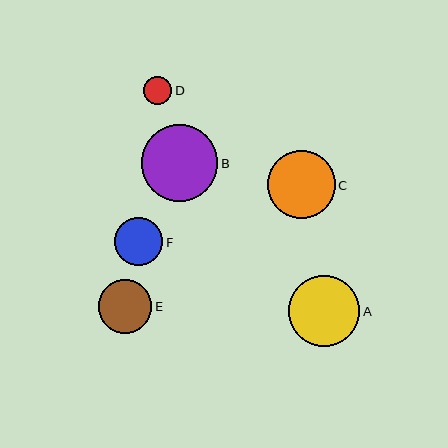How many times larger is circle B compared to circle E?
Circle B is approximately 1.4 times the size of circle E.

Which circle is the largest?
Circle B is the largest with a size of approximately 77 pixels.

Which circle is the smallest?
Circle D is the smallest with a size of approximately 28 pixels.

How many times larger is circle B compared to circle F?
Circle B is approximately 1.6 times the size of circle F.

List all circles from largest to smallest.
From largest to smallest: B, A, C, E, F, D.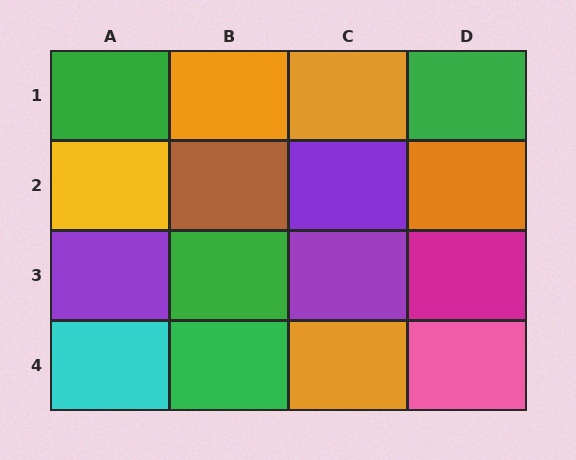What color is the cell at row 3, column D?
Magenta.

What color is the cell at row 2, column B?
Brown.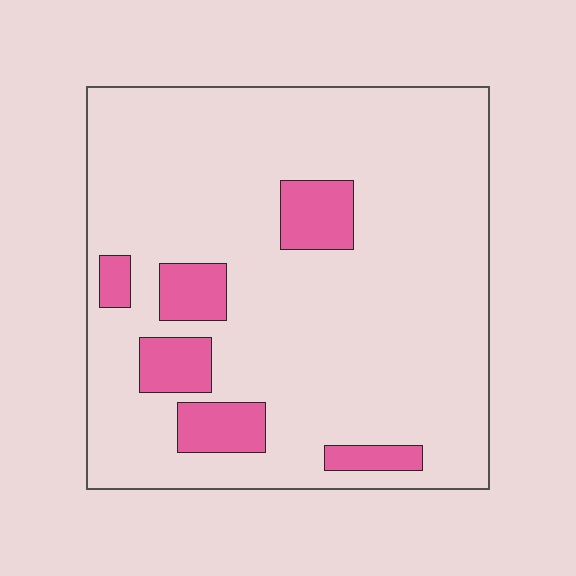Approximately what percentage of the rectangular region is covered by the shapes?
Approximately 15%.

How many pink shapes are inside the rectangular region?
6.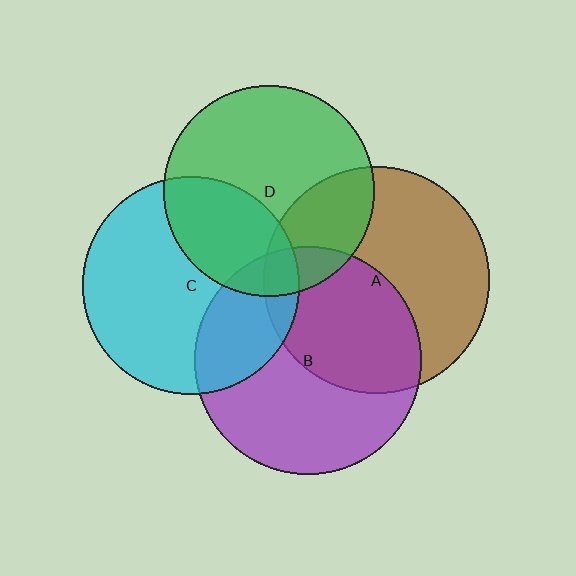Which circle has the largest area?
Circle B (purple).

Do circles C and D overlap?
Yes.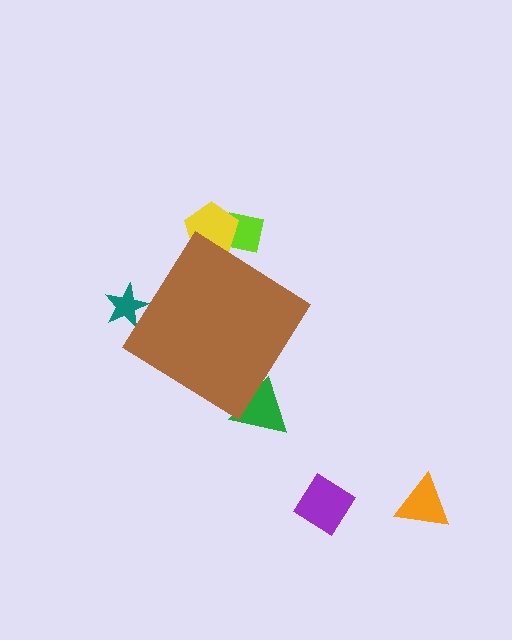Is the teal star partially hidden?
Yes, the teal star is partially hidden behind the brown diamond.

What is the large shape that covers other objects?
A brown diamond.